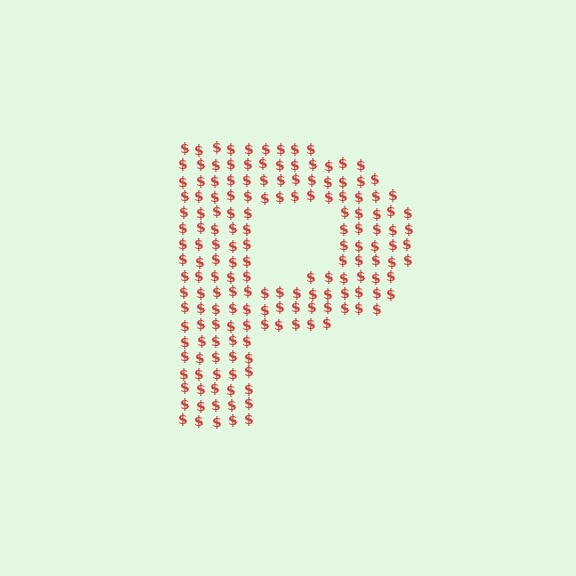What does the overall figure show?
The overall figure shows the letter P.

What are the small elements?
The small elements are dollar signs.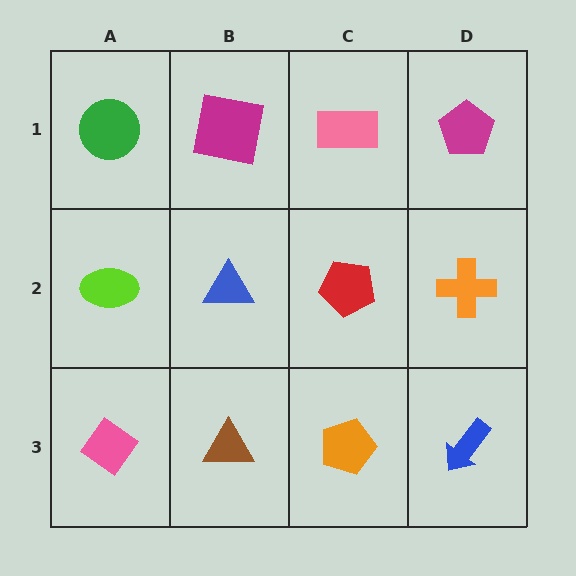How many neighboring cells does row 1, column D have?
2.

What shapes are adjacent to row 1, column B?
A blue triangle (row 2, column B), a green circle (row 1, column A), a pink rectangle (row 1, column C).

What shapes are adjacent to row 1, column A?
A lime ellipse (row 2, column A), a magenta square (row 1, column B).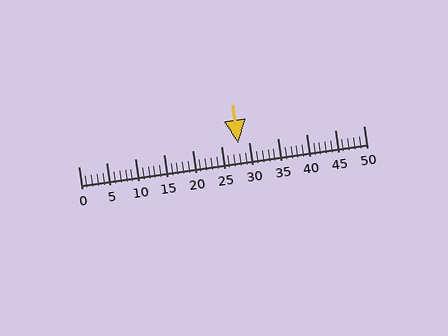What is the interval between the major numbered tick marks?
The major tick marks are spaced 5 units apart.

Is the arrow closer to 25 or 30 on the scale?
The arrow is closer to 30.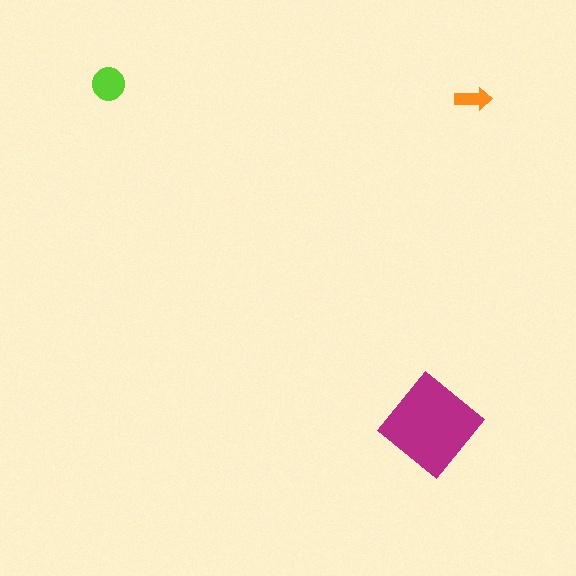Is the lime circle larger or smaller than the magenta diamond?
Smaller.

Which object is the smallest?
The orange arrow.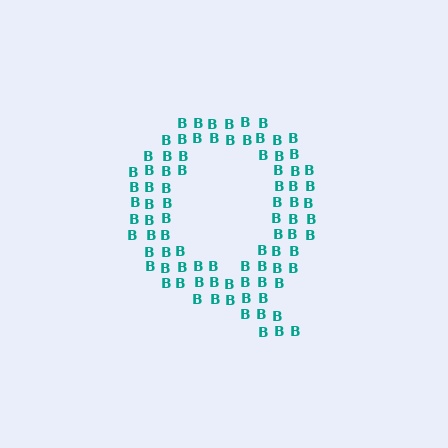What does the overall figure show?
The overall figure shows the letter Q.